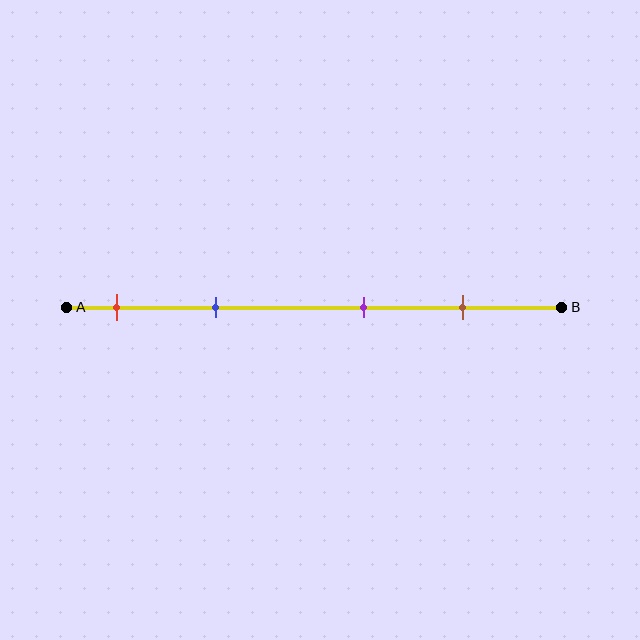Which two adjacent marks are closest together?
The red and blue marks are the closest adjacent pair.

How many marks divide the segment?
There are 4 marks dividing the segment.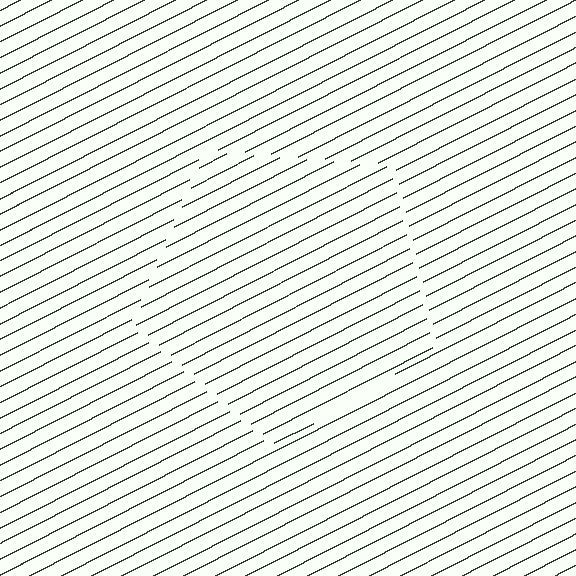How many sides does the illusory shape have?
5 sides — the line-ends trace a pentagon.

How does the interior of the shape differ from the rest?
The interior of the shape contains the same grating, shifted by half a period — the contour is defined by the phase discontinuity where line-ends from the inner and outer gratings abut.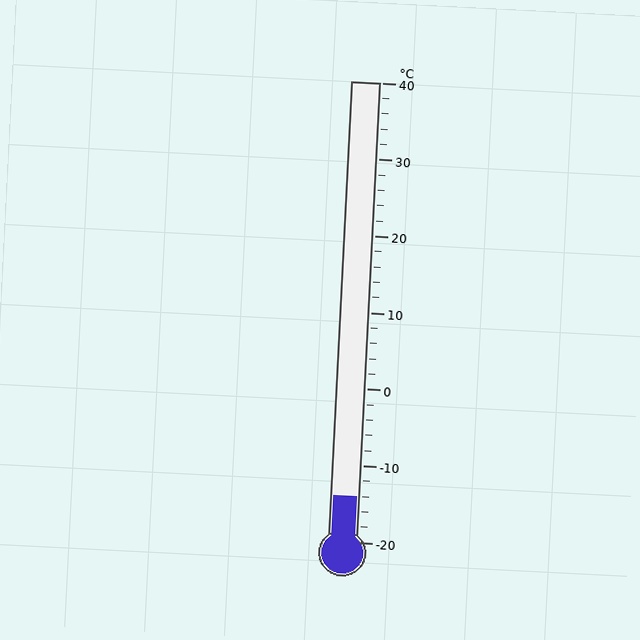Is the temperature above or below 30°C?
The temperature is below 30°C.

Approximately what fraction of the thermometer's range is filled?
The thermometer is filled to approximately 10% of its range.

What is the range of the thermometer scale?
The thermometer scale ranges from -20°C to 40°C.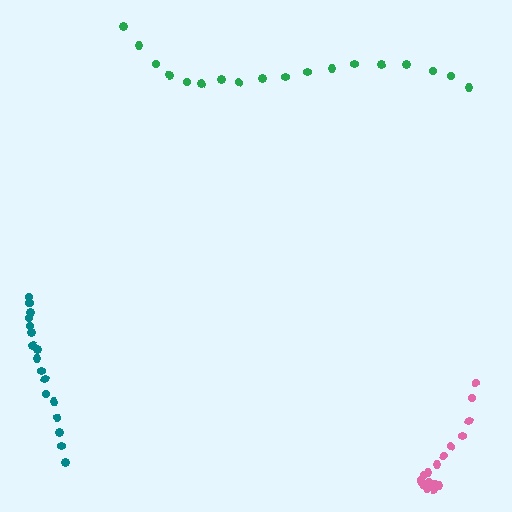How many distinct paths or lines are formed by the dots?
There are 3 distinct paths.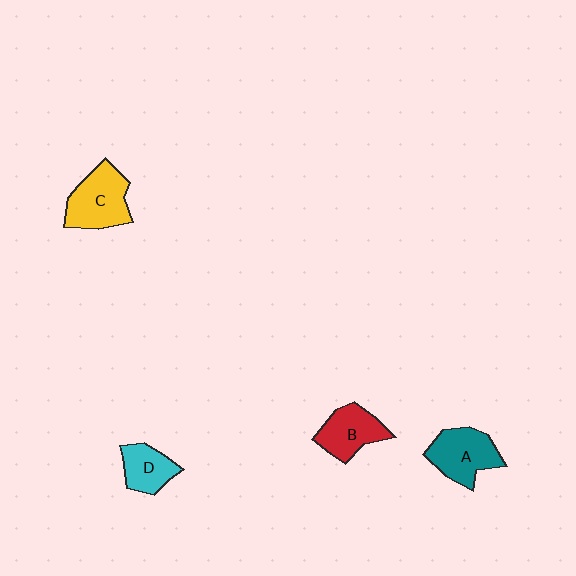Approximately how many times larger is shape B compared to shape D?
Approximately 1.2 times.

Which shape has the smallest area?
Shape D (cyan).